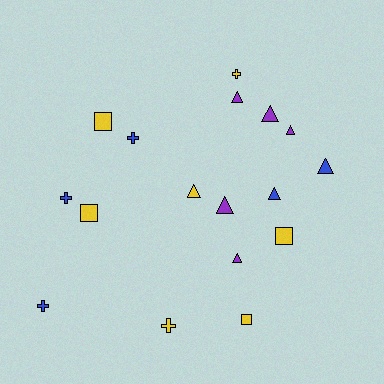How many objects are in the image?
There are 17 objects.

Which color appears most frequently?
Yellow, with 7 objects.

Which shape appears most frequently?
Triangle, with 8 objects.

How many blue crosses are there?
There are 3 blue crosses.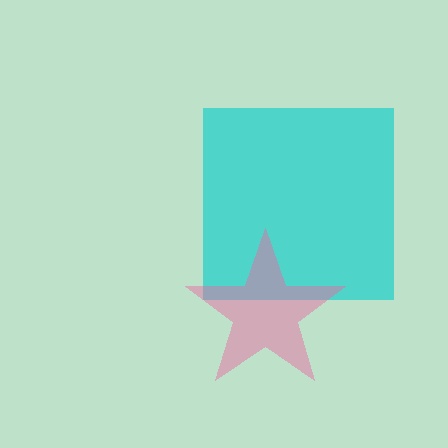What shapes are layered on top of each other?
The layered shapes are: a cyan square, a pink star.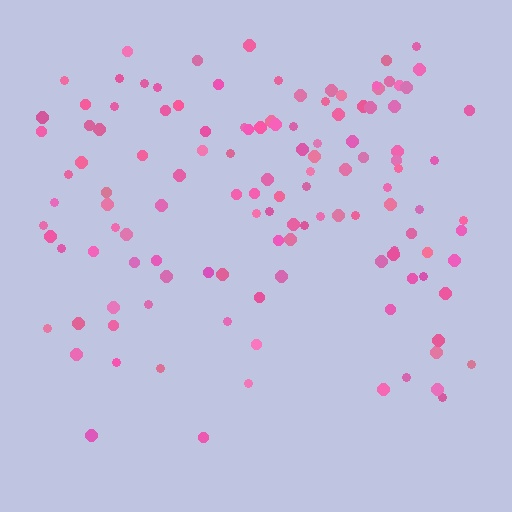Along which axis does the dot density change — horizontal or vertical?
Vertical.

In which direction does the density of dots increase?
From bottom to top, with the top side densest.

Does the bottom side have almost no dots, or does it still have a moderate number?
Still a moderate number, just noticeably fewer than the top.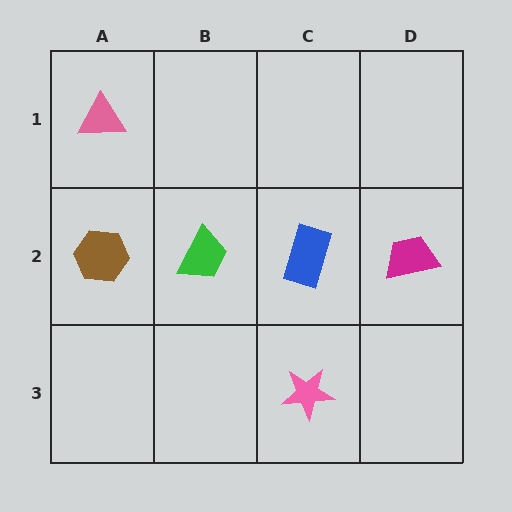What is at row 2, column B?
A green trapezoid.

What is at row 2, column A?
A brown hexagon.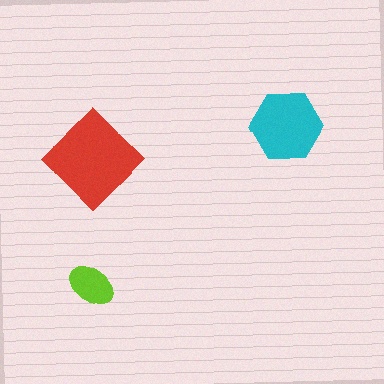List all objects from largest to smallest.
The red diamond, the cyan hexagon, the lime ellipse.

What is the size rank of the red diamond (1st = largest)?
1st.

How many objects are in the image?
There are 3 objects in the image.